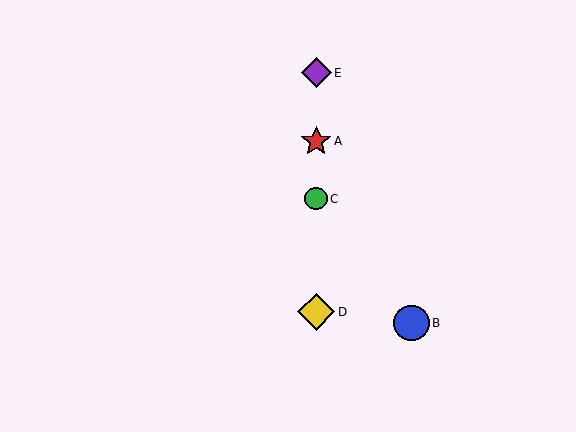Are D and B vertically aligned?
No, D is at x≈316 and B is at x≈411.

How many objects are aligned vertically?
4 objects (A, C, D, E) are aligned vertically.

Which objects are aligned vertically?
Objects A, C, D, E are aligned vertically.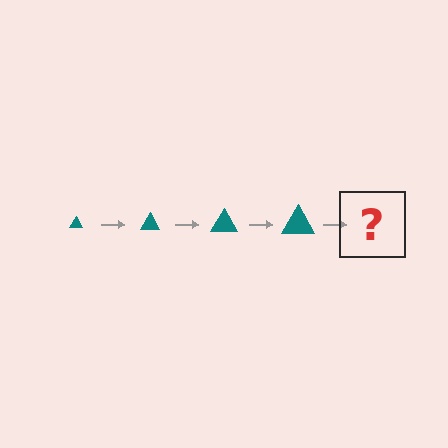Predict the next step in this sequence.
The next step is a teal triangle, larger than the previous one.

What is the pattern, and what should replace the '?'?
The pattern is that the triangle gets progressively larger each step. The '?' should be a teal triangle, larger than the previous one.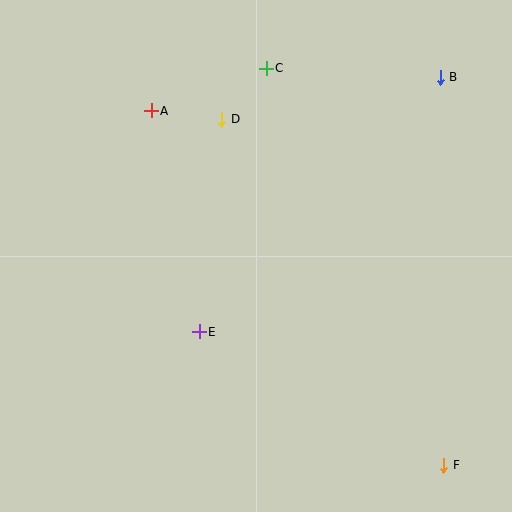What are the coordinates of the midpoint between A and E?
The midpoint between A and E is at (175, 221).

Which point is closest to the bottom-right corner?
Point F is closest to the bottom-right corner.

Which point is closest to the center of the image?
Point E at (199, 332) is closest to the center.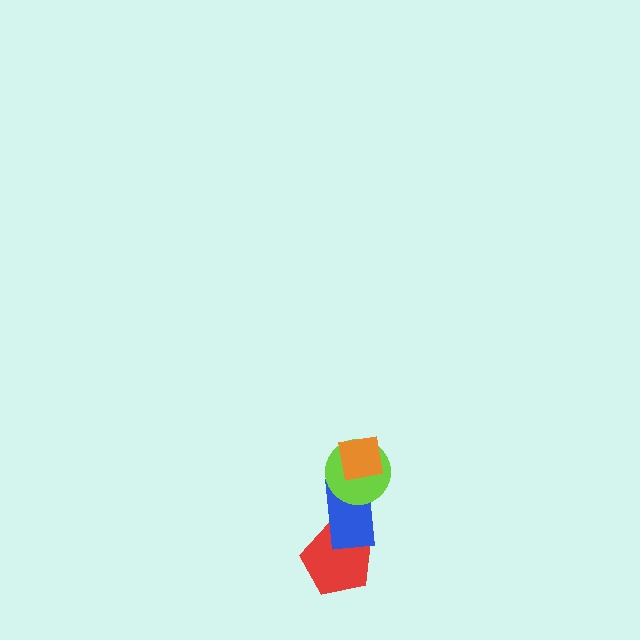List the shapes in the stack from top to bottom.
From top to bottom: the orange square, the lime circle, the blue rectangle, the red pentagon.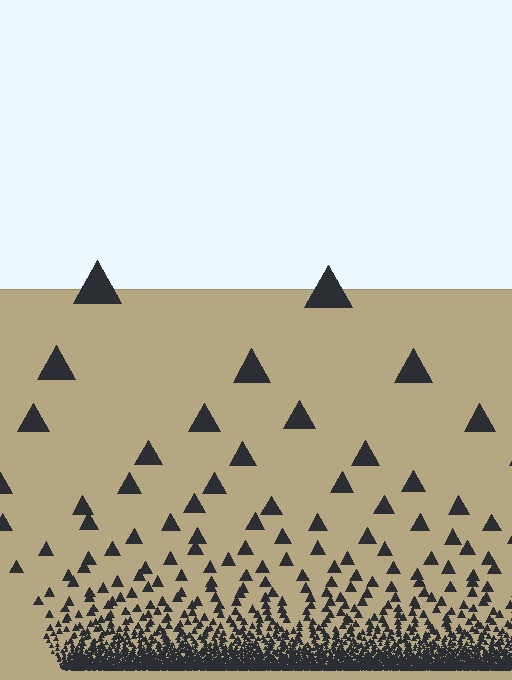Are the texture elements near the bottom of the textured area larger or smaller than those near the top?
Smaller. The gradient is inverted — elements near the bottom are smaller and denser.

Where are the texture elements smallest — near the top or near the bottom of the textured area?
Near the bottom.